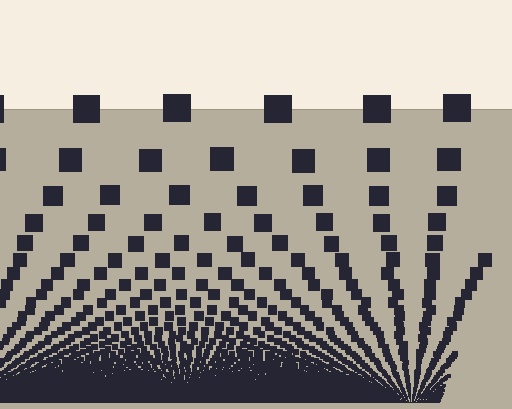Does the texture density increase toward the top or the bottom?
Density increases toward the bottom.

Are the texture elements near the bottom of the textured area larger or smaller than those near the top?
Smaller. The gradient is inverted — elements near the bottom are smaller and denser.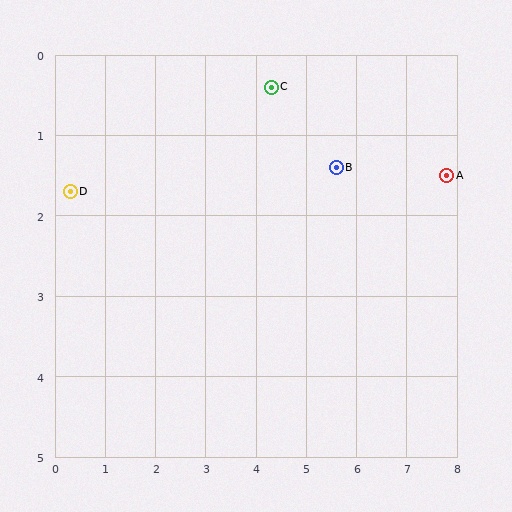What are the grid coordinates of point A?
Point A is at approximately (7.8, 1.5).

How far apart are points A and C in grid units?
Points A and C are about 3.7 grid units apart.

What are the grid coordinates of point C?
Point C is at approximately (4.3, 0.4).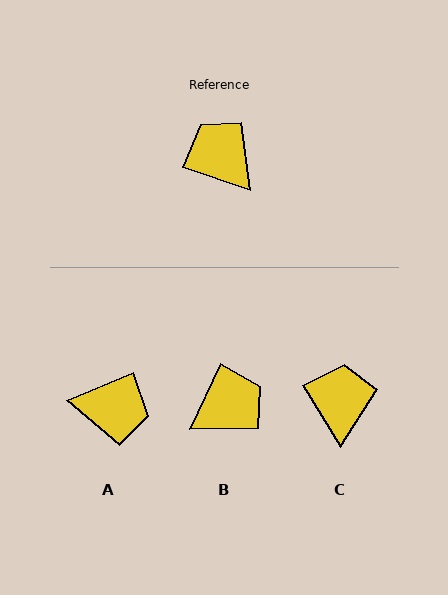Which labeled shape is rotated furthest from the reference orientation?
A, about 139 degrees away.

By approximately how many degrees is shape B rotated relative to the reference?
Approximately 96 degrees clockwise.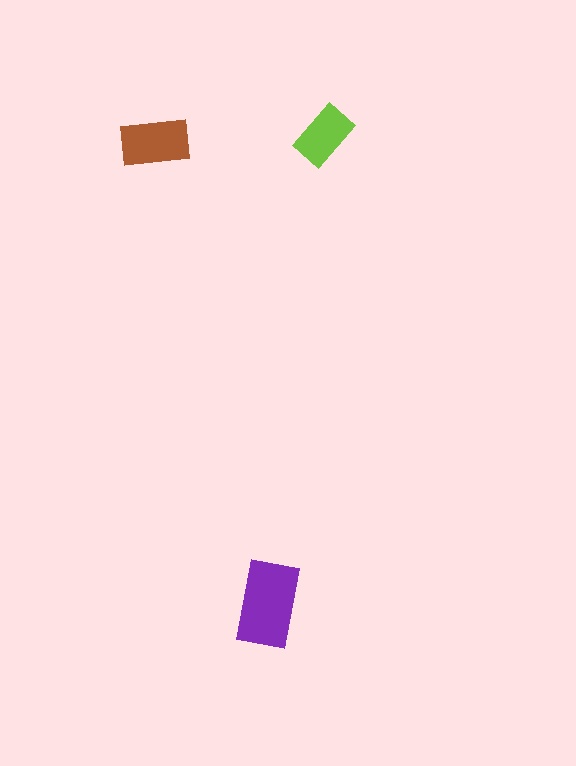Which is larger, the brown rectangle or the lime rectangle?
The brown one.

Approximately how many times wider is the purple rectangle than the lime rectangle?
About 1.5 times wider.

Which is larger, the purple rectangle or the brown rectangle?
The purple one.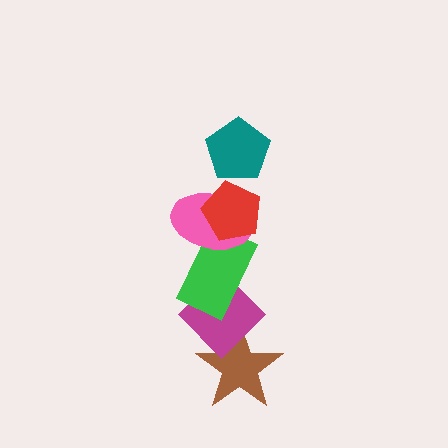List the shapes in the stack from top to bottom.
From top to bottom: the teal pentagon, the red pentagon, the pink ellipse, the green rectangle, the magenta diamond, the brown star.